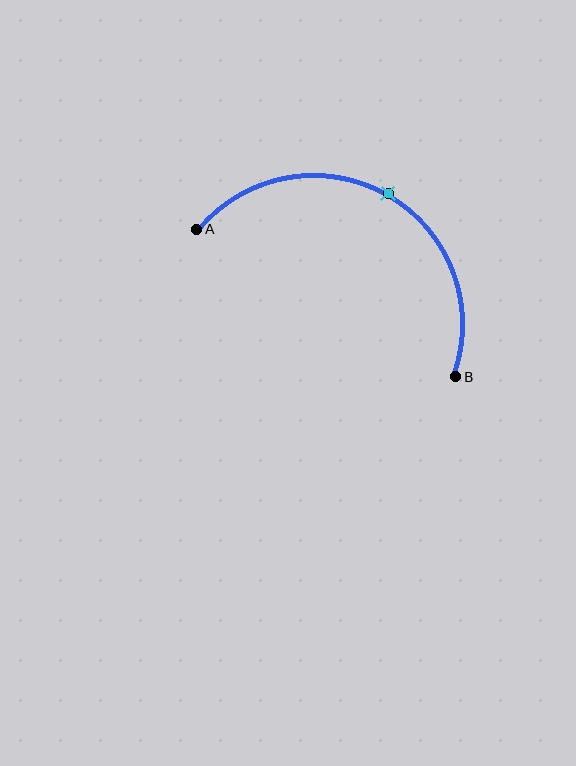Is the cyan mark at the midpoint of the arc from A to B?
Yes. The cyan mark lies on the arc at equal arc-length from both A and B — it is the arc midpoint.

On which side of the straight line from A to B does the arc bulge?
The arc bulges above the straight line connecting A and B.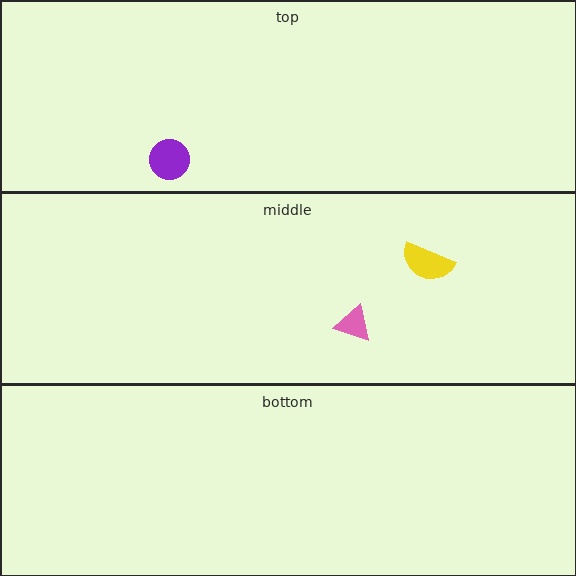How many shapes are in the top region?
1.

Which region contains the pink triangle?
The middle region.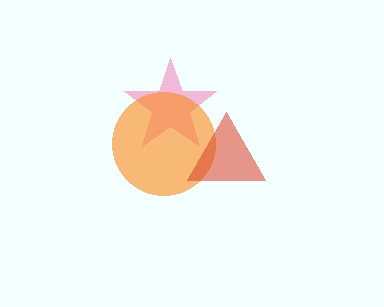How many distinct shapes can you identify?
There are 3 distinct shapes: a pink star, an orange circle, a red triangle.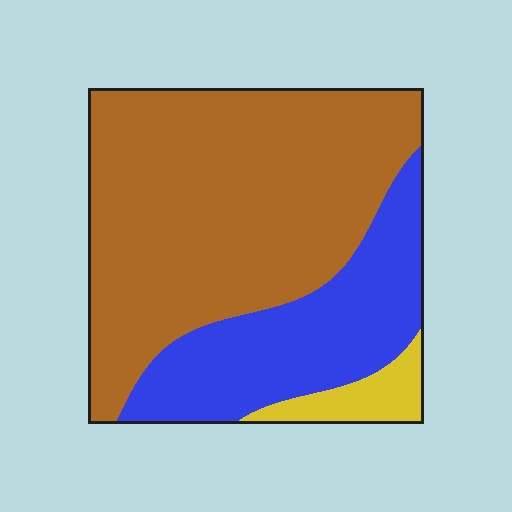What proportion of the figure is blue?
Blue takes up between a sixth and a third of the figure.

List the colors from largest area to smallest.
From largest to smallest: brown, blue, yellow.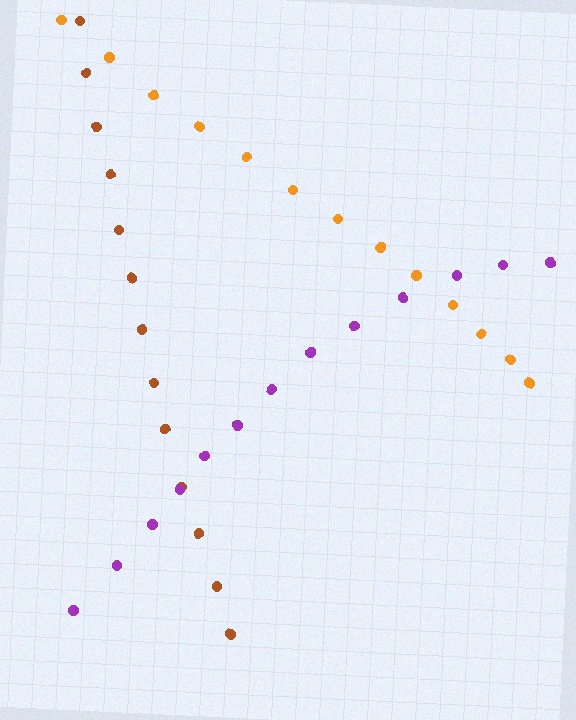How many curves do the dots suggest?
There are 3 distinct paths.